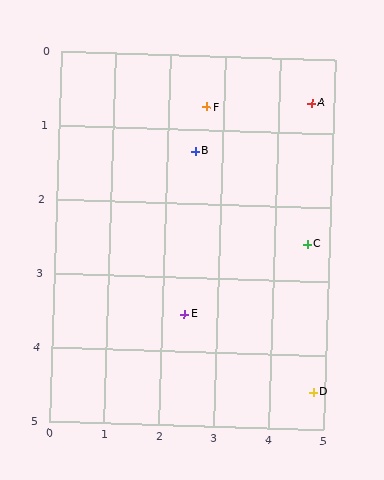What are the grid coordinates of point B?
Point B is at approximately (2.5, 1.3).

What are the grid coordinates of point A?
Point A is at approximately (4.6, 0.6).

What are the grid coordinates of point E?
Point E is at approximately (2.4, 3.5).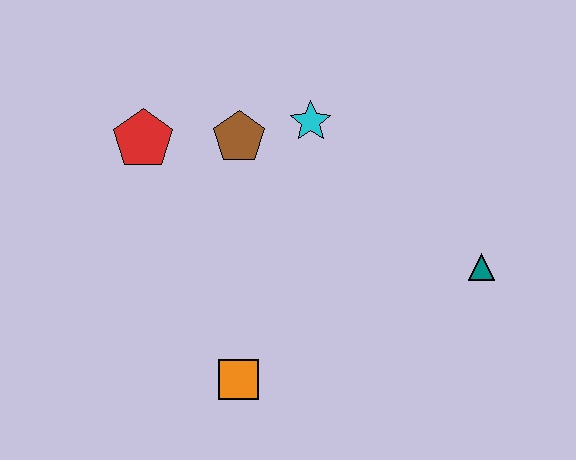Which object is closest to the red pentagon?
The brown pentagon is closest to the red pentagon.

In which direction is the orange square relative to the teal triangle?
The orange square is to the left of the teal triangle.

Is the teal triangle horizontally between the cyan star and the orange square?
No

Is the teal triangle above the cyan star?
No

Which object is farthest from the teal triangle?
The red pentagon is farthest from the teal triangle.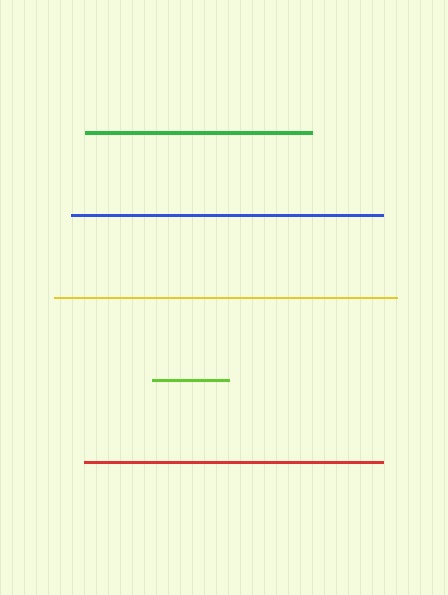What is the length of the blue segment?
The blue segment is approximately 312 pixels long.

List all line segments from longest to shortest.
From longest to shortest: yellow, blue, red, green, lime.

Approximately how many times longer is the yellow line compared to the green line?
The yellow line is approximately 1.5 times the length of the green line.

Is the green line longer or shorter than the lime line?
The green line is longer than the lime line.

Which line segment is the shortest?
The lime line is the shortest at approximately 78 pixels.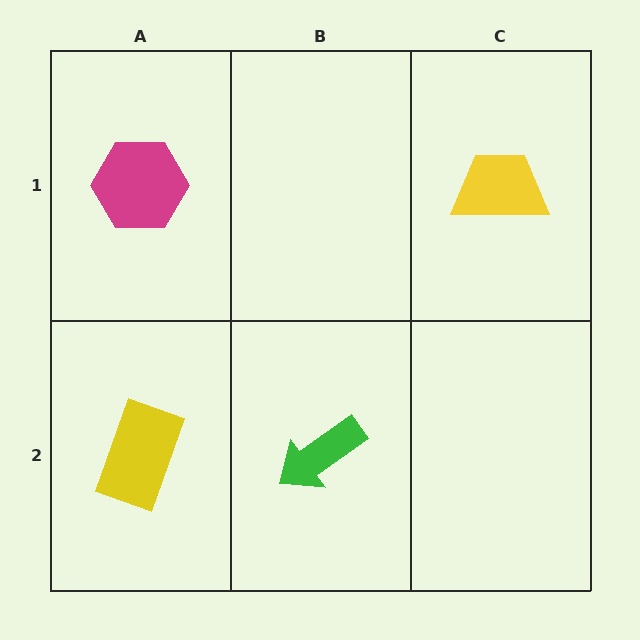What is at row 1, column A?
A magenta hexagon.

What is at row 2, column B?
A green arrow.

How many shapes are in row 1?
2 shapes.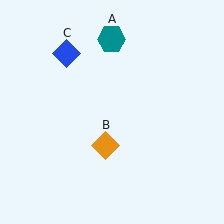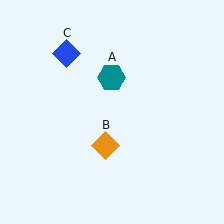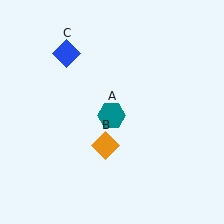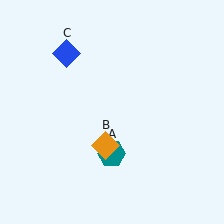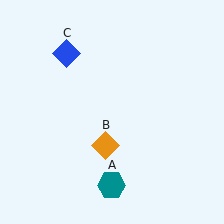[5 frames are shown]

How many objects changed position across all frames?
1 object changed position: teal hexagon (object A).